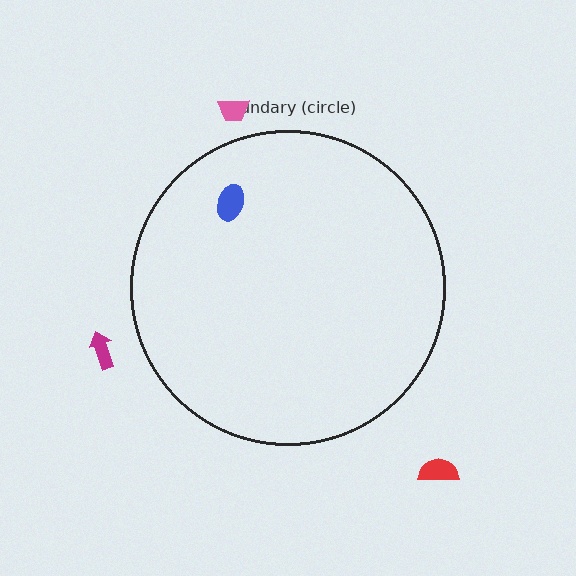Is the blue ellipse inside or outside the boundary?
Inside.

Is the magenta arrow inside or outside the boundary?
Outside.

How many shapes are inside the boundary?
1 inside, 3 outside.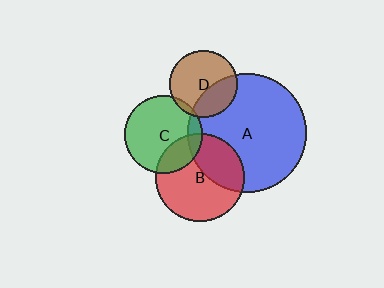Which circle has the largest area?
Circle A (blue).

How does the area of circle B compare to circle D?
Approximately 1.7 times.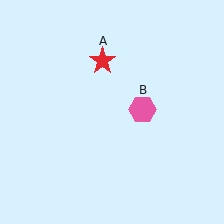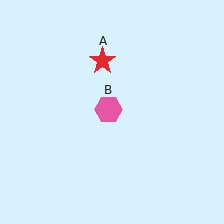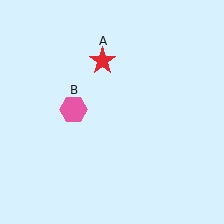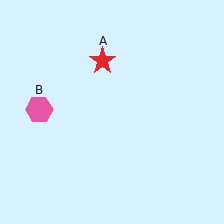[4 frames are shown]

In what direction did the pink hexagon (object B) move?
The pink hexagon (object B) moved left.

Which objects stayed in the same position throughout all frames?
Red star (object A) remained stationary.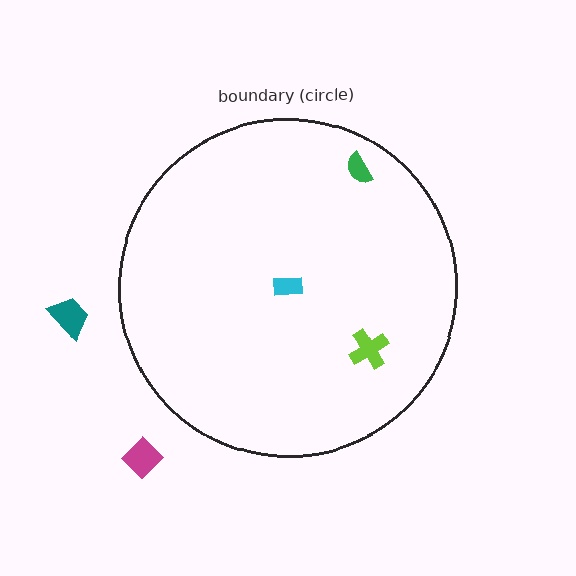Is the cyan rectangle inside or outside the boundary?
Inside.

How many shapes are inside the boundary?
3 inside, 2 outside.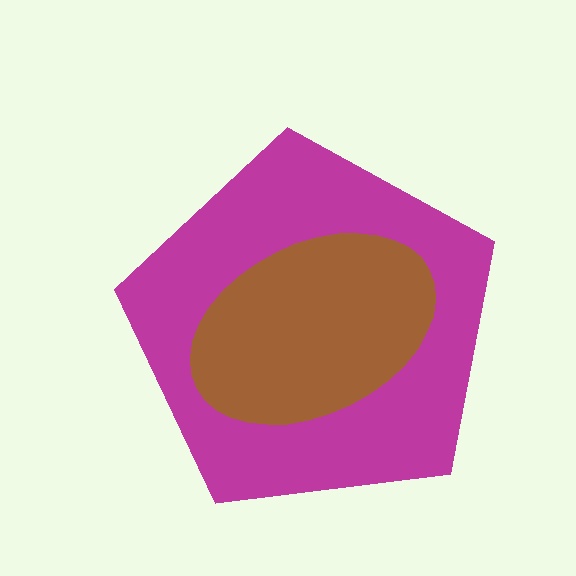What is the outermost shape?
The magenta pentagon.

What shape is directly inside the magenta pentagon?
The brown ellipse.